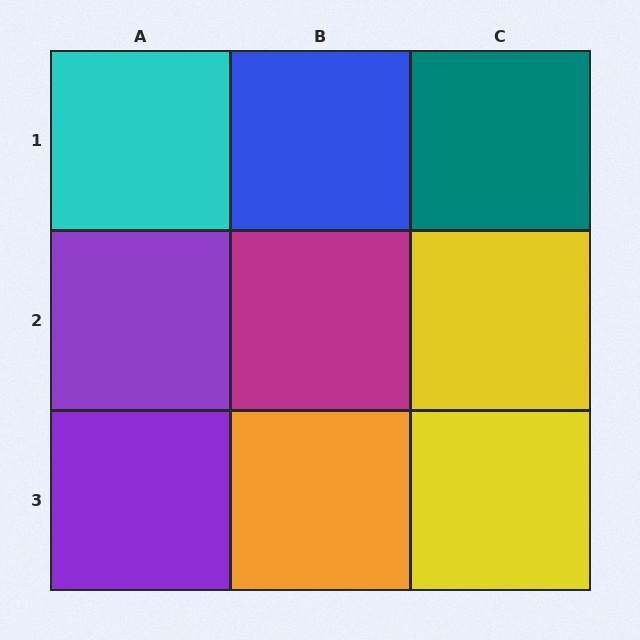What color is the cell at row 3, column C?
Yellow.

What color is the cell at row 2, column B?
Magenta.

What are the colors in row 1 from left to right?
Cyan, blue, teal.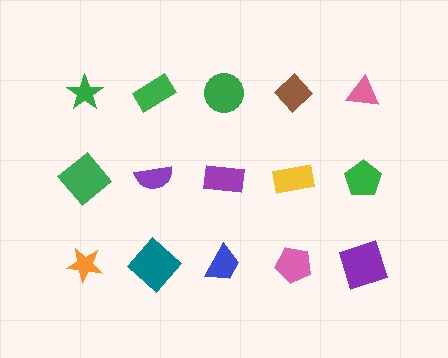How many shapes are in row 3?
5 shapes.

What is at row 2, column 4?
A yellow rectangle.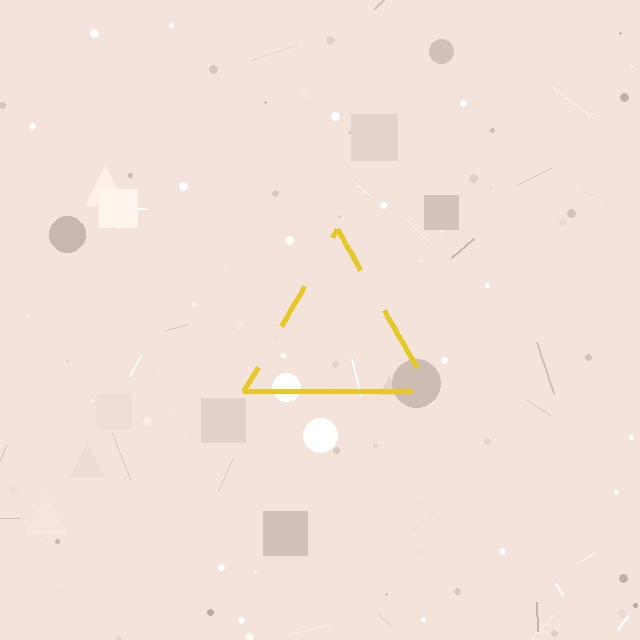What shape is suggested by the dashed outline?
The dashed outline suggests a triangle.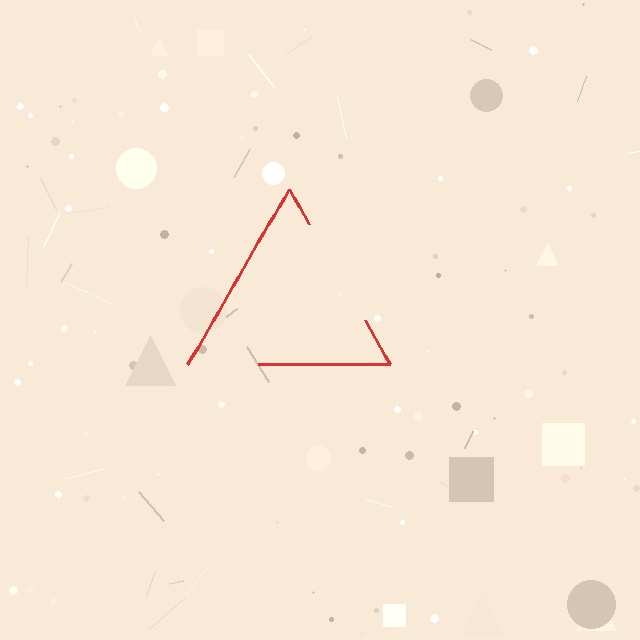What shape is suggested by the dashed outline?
The dashed outline suggests a triangle.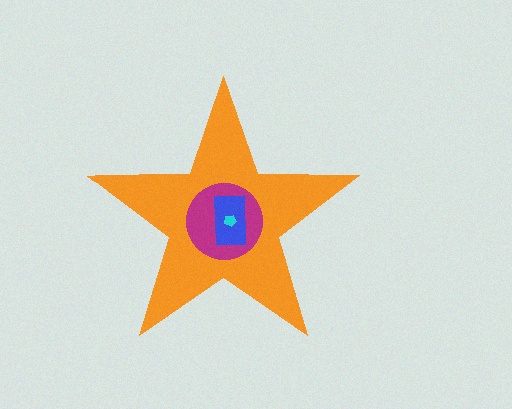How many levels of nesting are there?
4.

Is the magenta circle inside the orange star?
Yes.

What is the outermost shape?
The orange star.